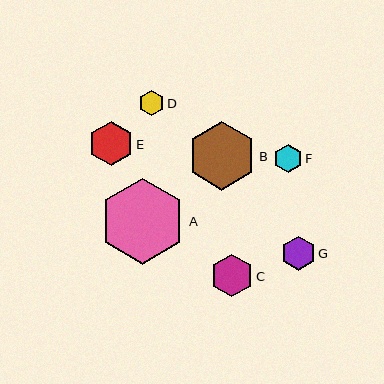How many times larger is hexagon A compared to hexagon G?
Hexagon A is approximately 2.5 times the size of hexagon G.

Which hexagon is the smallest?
Hexagon D is the smallest with a size of approximately 25 pixels.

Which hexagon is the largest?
Hexagon A is the largest with a size of approximately 86 pixels.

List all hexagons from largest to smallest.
From largest to smallest: A, B, E, C, G, F, D.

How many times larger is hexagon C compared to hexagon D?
Hexagon C is approximately 1.7 times the size of hexagon D.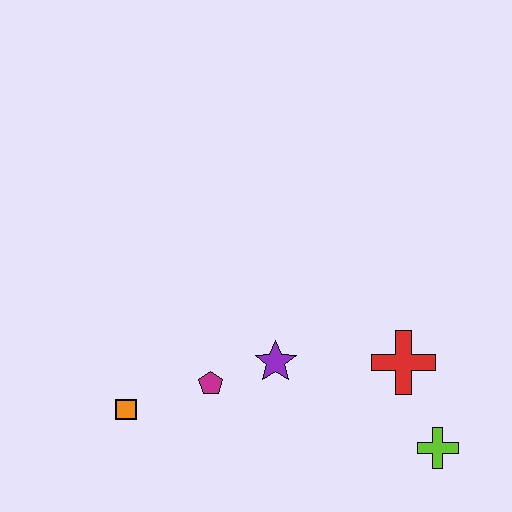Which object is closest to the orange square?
The magenta pentagon is closest to the orange square.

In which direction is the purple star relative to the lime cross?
The purple star is to the left of the lime cross.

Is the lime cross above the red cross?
No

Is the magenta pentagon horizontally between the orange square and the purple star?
Yes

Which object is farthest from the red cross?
The orange square is farthest from the red cross.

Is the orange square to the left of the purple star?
Yes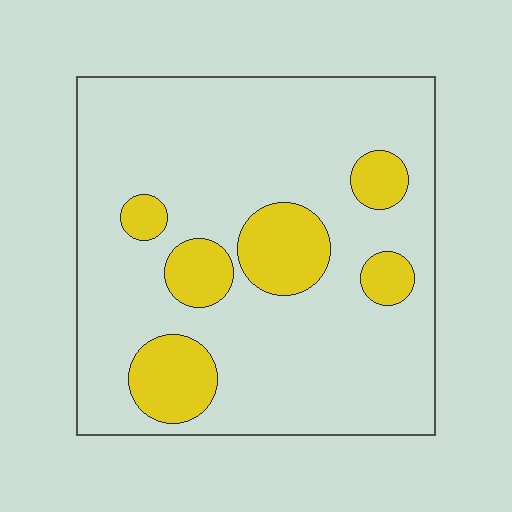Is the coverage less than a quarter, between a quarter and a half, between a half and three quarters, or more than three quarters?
Less than a quarter.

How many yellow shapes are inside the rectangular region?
6.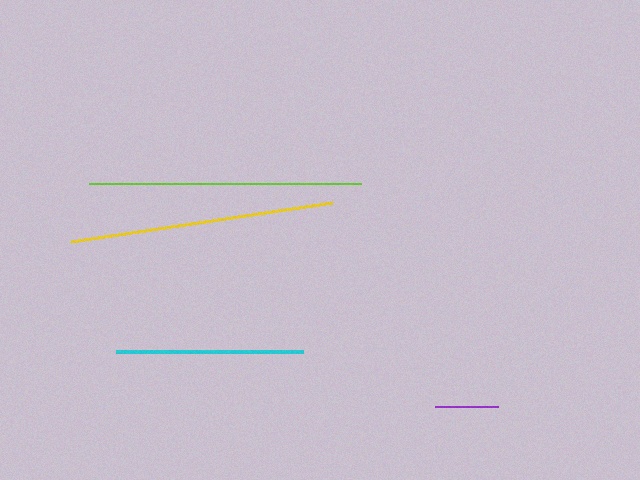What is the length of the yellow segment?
The yellow segment is approximately 264 pixels long.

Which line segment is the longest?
The lime line is the longest at approximately 272 pixels.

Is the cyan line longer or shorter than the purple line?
The cyan line is longer than the purple line.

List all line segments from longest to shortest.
From longest to shortest: lime, yellow, cyan, purple.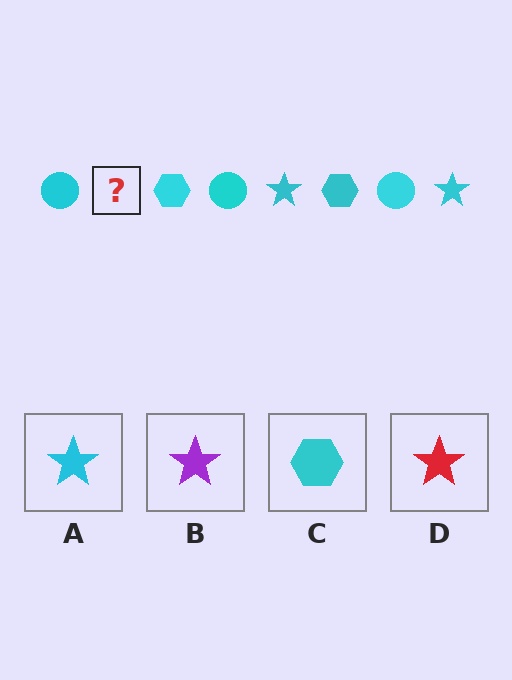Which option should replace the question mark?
Option A.